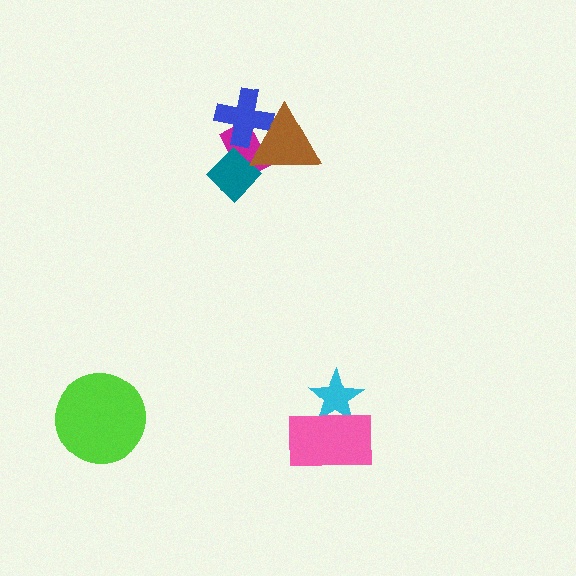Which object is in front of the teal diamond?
The brown triangle is in front of the teal diamond.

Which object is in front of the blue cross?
The brown triangle is in front of the blue cross.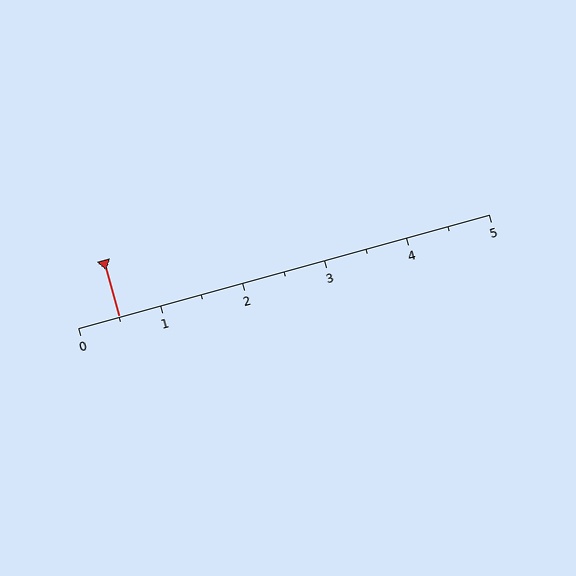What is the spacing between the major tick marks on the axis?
The major ticks are spaced 1 apart.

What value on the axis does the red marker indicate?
The marker indicates approximately 0.5.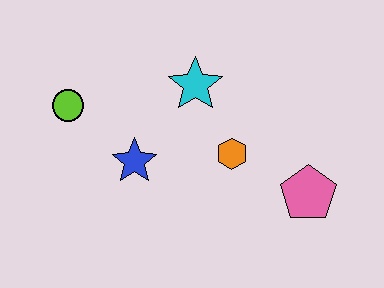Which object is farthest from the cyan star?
The pink pentagon is farthest from the cyan star.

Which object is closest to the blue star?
The lime circle is closest to the blue star.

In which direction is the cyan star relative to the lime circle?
The cyan star is to the right of the lime circle.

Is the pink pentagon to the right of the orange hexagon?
Yes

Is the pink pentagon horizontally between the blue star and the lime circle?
No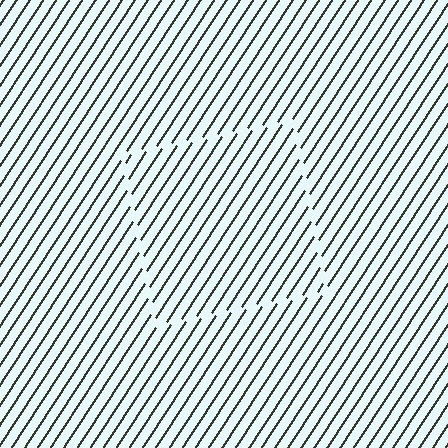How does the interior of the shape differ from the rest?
The interior of the shape contains the same grating, shifted by half a period — the contour is defined by the phase discontinuity where line-ends from the inner and outer gratings abut.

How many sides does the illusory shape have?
4 sides — the line-ends trace a square.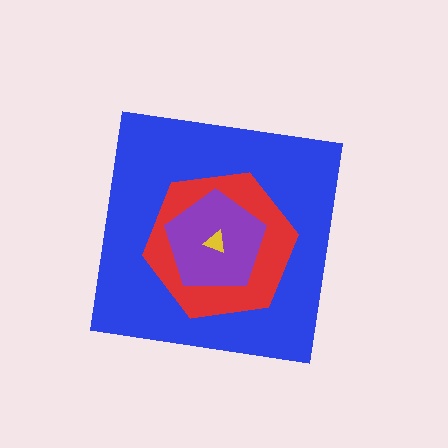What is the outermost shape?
The blue square.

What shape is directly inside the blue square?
The red hexagon.